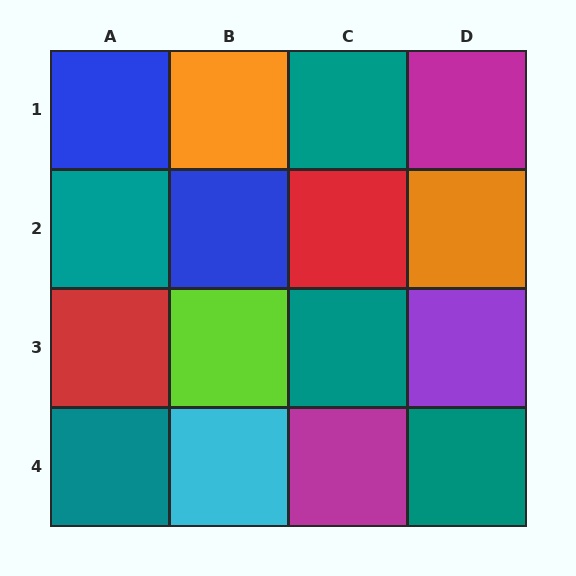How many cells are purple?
1 cell is purple.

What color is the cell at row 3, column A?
Red.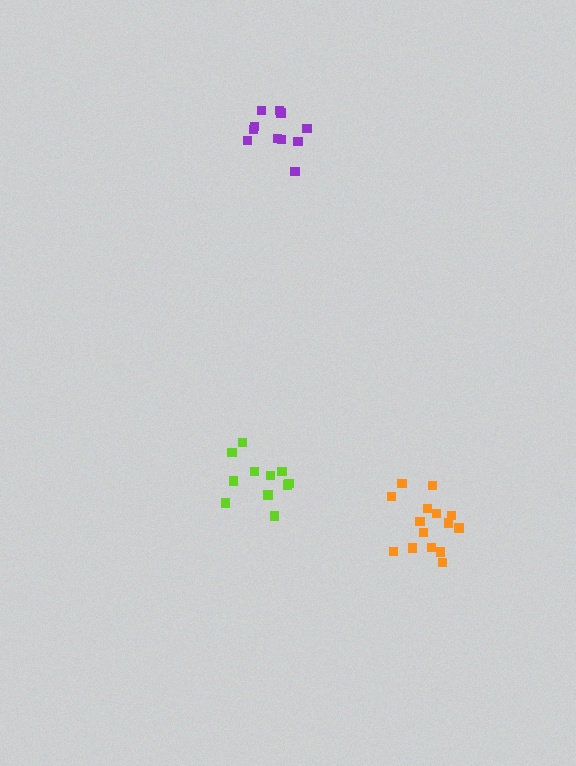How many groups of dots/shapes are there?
There are 3 groups.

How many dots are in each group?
Group 1: 11 dots, Group 2: 11 dots, Group 3: 15 dots (37 total).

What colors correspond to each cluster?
The clusters are colored: lime, purple, orange.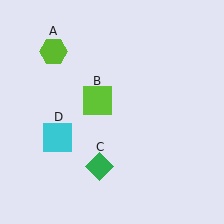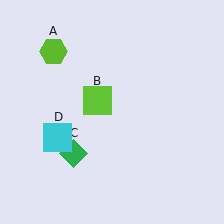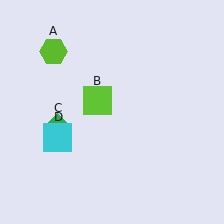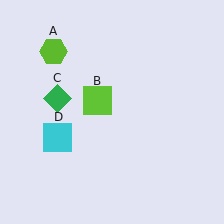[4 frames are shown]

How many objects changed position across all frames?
1 object changed position: green diamond (object C).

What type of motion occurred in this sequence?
The green diamond (object C) rotated clockwise around the center of the scene.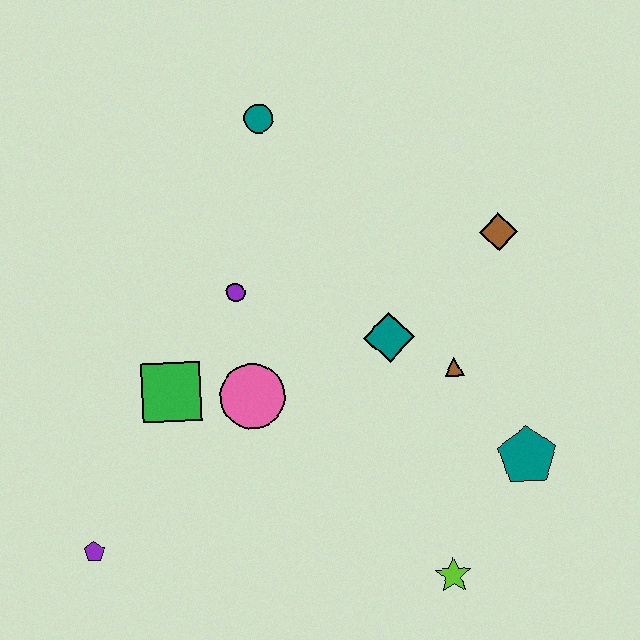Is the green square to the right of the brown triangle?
No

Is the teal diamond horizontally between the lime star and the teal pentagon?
No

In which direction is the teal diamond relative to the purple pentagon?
The teal diamond is to the right of the purple pentagon.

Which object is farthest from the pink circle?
The brown diamond is farthest from the pink circle.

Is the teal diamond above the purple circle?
No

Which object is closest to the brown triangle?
The teal diamond is closest to the brown triangle.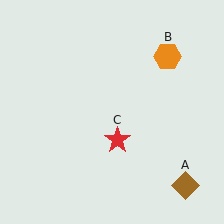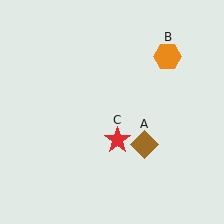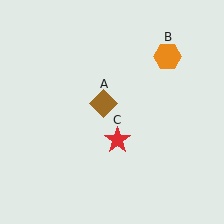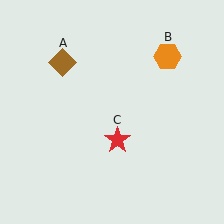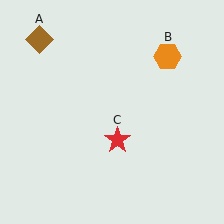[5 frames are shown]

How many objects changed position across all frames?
1 object changed position: brown diamond (object A).